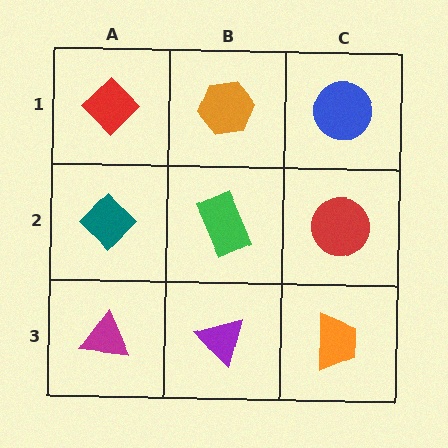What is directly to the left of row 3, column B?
A magenta triangle.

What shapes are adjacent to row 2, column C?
A blue circle (row 1, column C), an orange trapezoid (row 3, column C), a green rectangle (row 2, column B).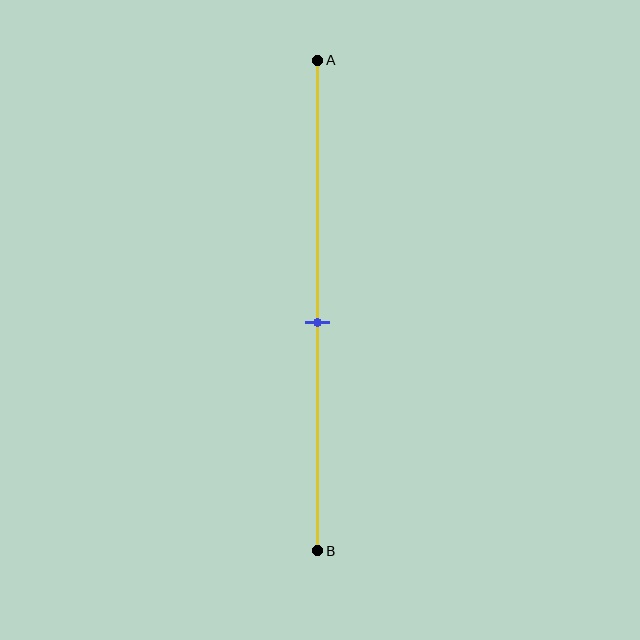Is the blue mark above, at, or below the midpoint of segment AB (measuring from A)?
The blue mark is below the midpoint of segment AB.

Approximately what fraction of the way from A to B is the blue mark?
The blue mark is approximately 55% of the way from A to B.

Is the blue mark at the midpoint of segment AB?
No, the mark is at about 55% from A, not at the 50% midpoint.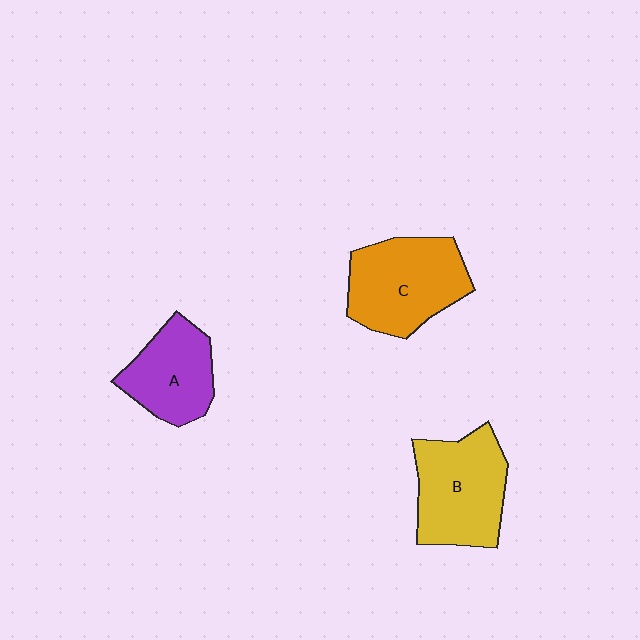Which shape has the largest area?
Shape C (orange).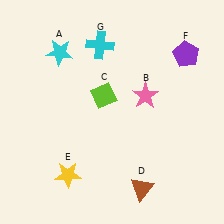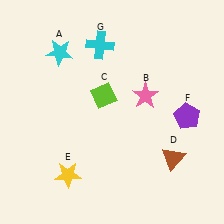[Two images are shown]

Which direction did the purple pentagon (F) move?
The purple pentagon (F) moved down.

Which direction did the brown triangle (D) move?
The brown triangle (D) moved right.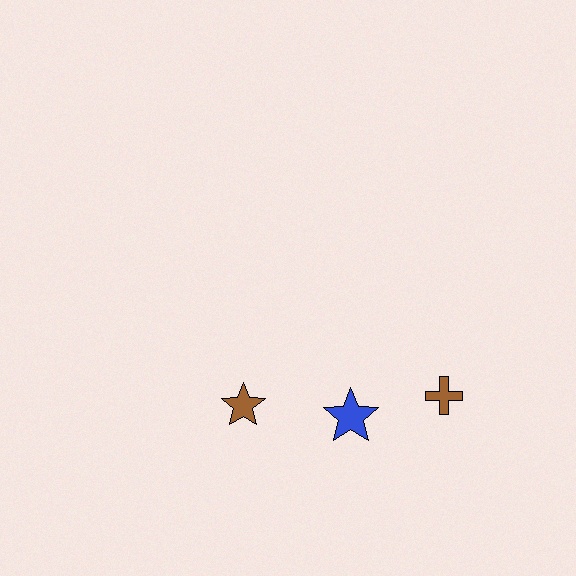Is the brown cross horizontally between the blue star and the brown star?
No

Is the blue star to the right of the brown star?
Yes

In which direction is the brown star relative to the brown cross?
The brown star is to the left of the brown cross.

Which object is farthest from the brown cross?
The brown star is farthest from the brown cross.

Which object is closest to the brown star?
The blue star is closest to the brown star.